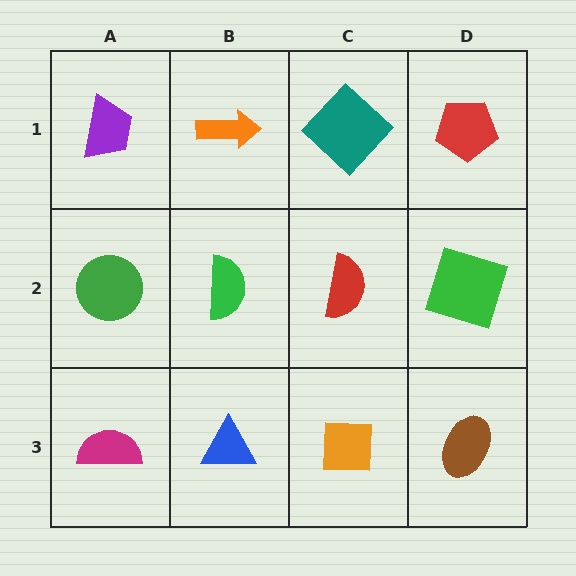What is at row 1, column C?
A teal diamond.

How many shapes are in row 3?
4 shapes.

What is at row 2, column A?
A green circle.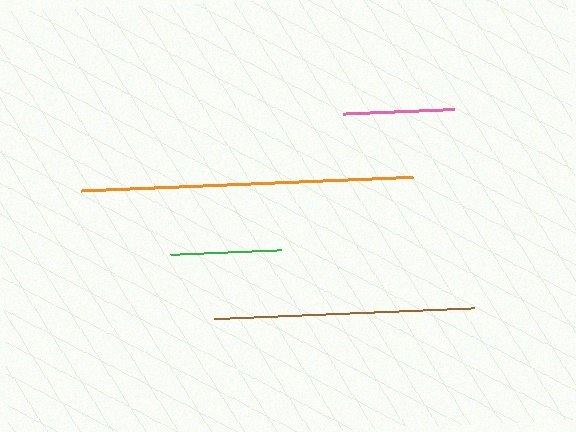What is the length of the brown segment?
The brown segment is approximately 261 pixels long.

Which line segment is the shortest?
The green line is the shortest at approximately 111 pixels.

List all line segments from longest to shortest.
From longest to shortest: orange, brown, pink, green.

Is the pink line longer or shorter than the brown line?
The brown line is longer than the pink line.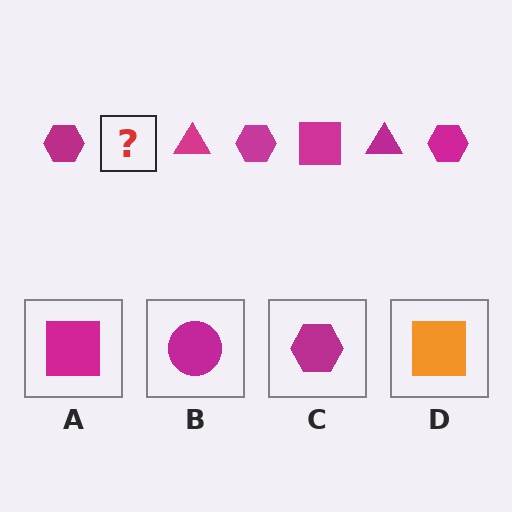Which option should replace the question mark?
Option A.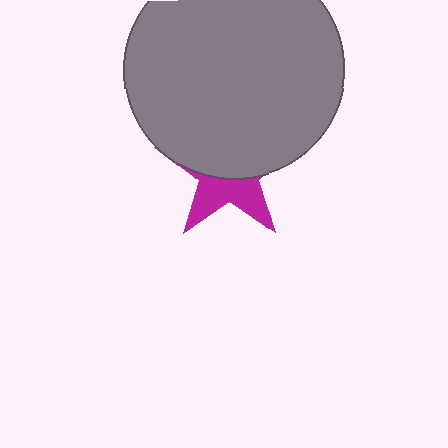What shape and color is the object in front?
The object in front is a gray circle.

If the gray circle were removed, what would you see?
You would see the complete magenta star.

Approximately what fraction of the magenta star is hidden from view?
Roughly 61% of the magenta star is hidden behind the gray circle.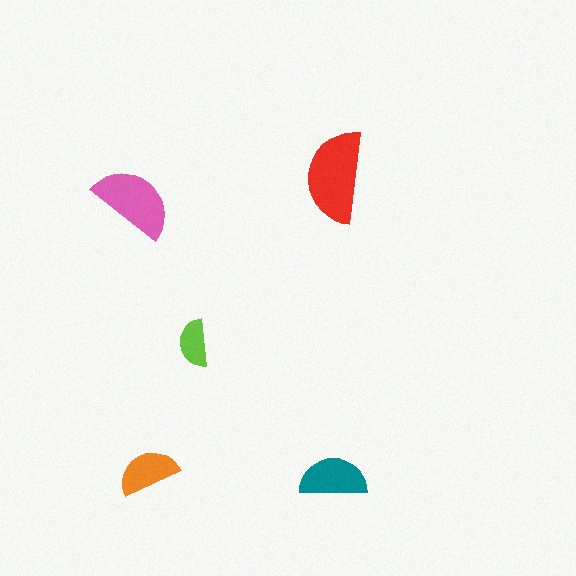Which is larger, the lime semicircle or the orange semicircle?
The orange one.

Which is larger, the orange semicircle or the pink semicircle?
The pink one.